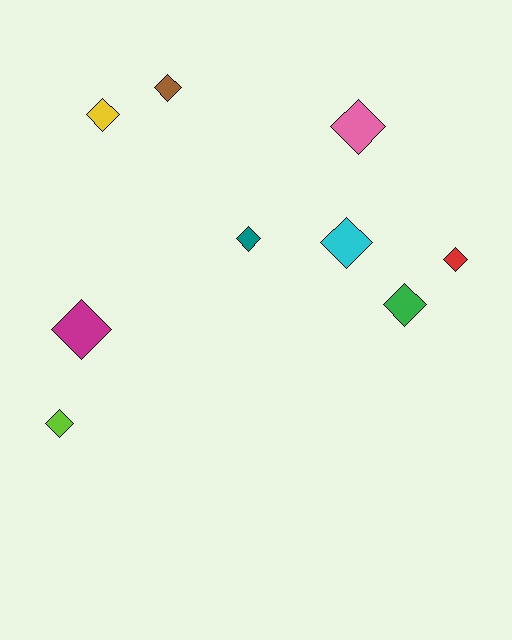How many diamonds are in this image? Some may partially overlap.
There are 9 diamonds.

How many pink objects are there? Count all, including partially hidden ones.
There is 1 pink object.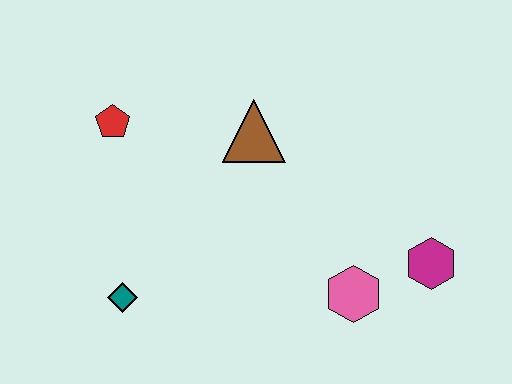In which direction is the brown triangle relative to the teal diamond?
The brown triangle is above the teal diamond.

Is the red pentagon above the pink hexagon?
Yes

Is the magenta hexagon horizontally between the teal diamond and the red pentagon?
No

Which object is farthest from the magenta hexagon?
The red pentagon is farthest from the magenta hexagon.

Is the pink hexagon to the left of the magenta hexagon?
Yes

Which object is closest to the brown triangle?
The red pentagon is closest to the brown triangle.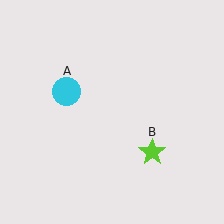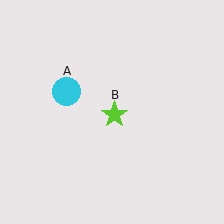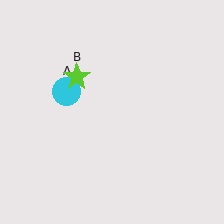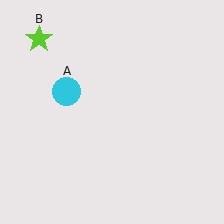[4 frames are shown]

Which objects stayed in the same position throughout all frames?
Cyan circle (object A) remained stationary.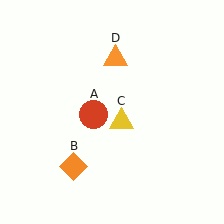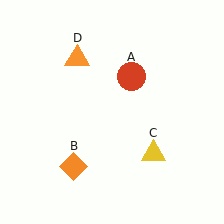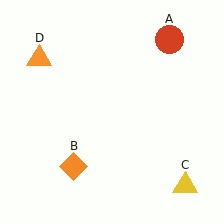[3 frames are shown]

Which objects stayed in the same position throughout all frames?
Orange diamond (object B) remained stationary.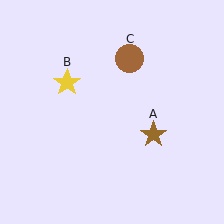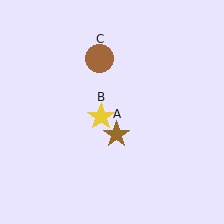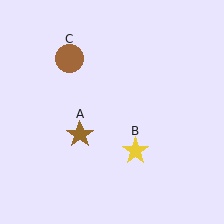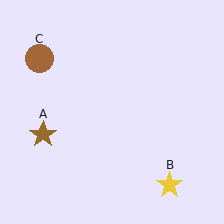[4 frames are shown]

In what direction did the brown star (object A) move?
The brown star (object A) moved left.